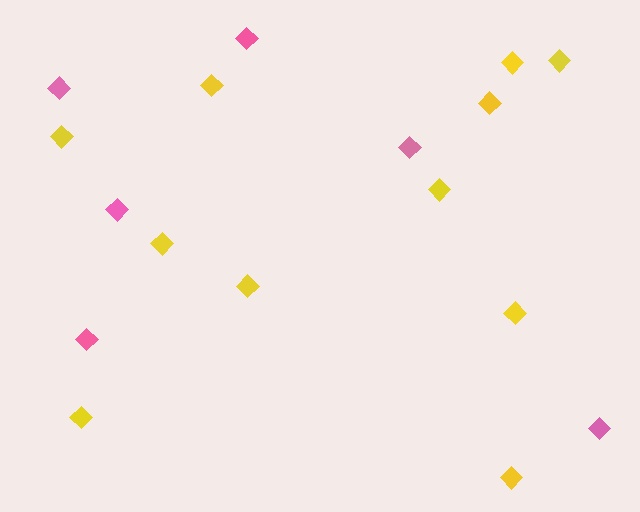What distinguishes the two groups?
There are 2 groups: one group of pink diamonds (6) and one group of yellow diamonds (11).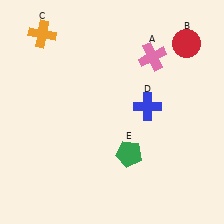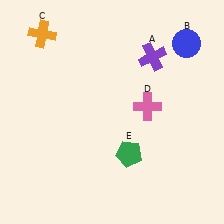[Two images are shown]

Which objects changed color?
A changed from pink to purple. B changed from red to blue. D changed from blue to pink.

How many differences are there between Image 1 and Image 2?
There are 3 differences between the two images.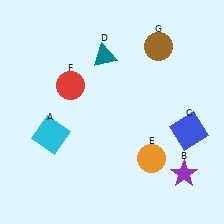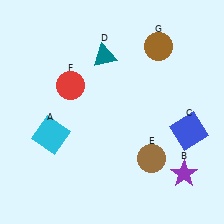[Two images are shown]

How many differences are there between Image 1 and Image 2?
There is 1 difference between the two images.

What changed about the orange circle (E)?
In Image 1, E is orange. In Image 2, it changed to brown.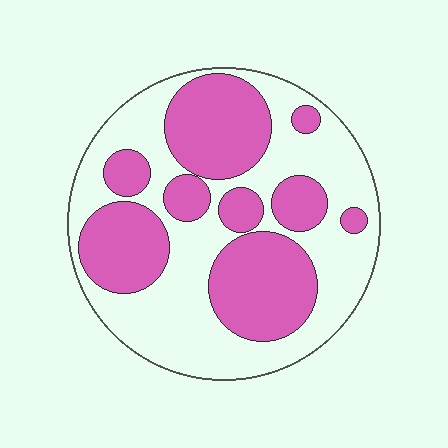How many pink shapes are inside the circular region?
9.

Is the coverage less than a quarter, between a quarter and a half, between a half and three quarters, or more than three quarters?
Between a quarter and a half.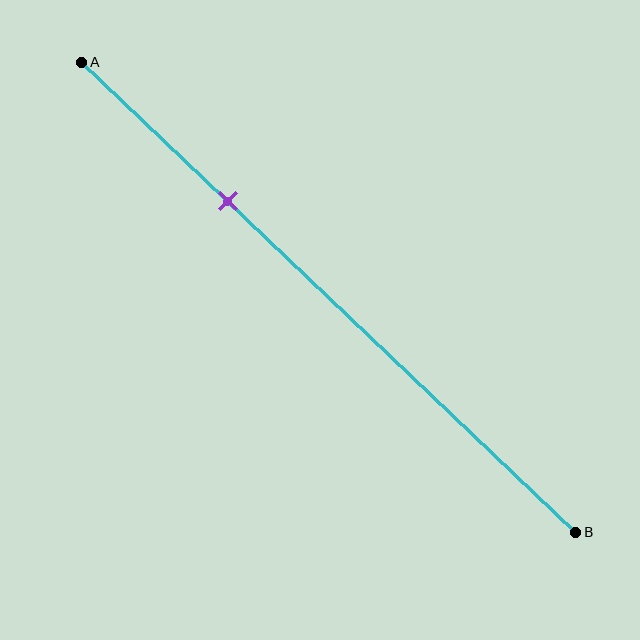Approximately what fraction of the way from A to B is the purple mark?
The purple mark is approximately 30% of the way from A to B.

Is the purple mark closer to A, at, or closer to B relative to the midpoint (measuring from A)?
The purple mark is closer to point A than the midpoint of segment AB.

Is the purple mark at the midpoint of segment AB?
No, the mark is at about 30% from A, not at the 50% midpoint.